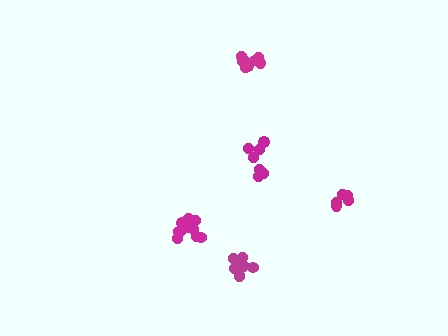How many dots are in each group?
Group 1: 7 dots, Group 2: 11 dots, Group 3: 8 dots, Group 4: 11 dots, Group 5: 5 dots (42 total).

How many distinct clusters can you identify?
There are 5 distinct clusters.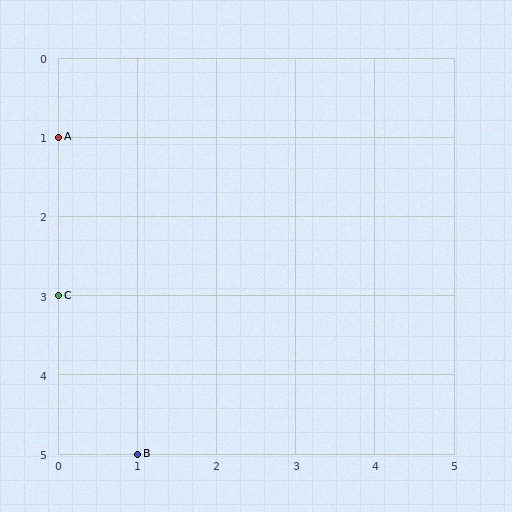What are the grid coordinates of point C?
Point C is at grid coordinates (0, 3).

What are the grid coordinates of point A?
Point A is at grid coordinates (0, 1).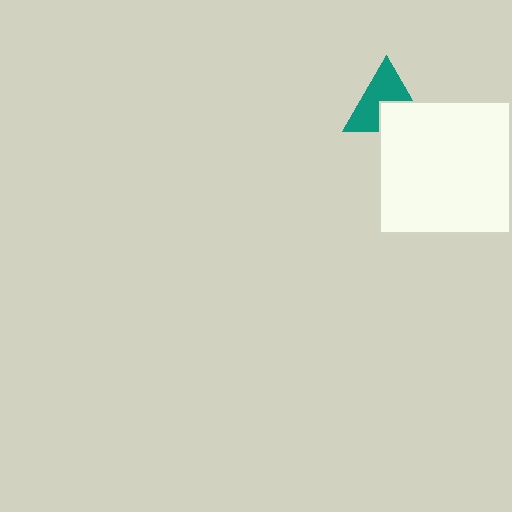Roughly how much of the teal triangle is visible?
About half of it is visible (roughly 62%).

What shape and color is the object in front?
The object in front is a white square.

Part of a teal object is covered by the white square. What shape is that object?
It is a triangle.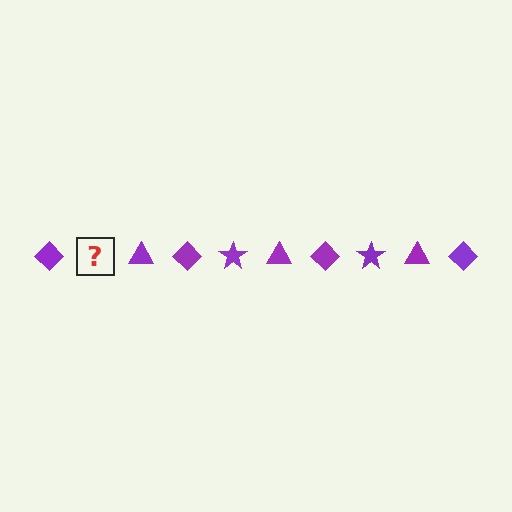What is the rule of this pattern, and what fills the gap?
The rule is that the pattern cycles through diamond, star, triangle shapes in purple. The gap should be filled with a purple star.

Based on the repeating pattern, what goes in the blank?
The blank should be a purple star.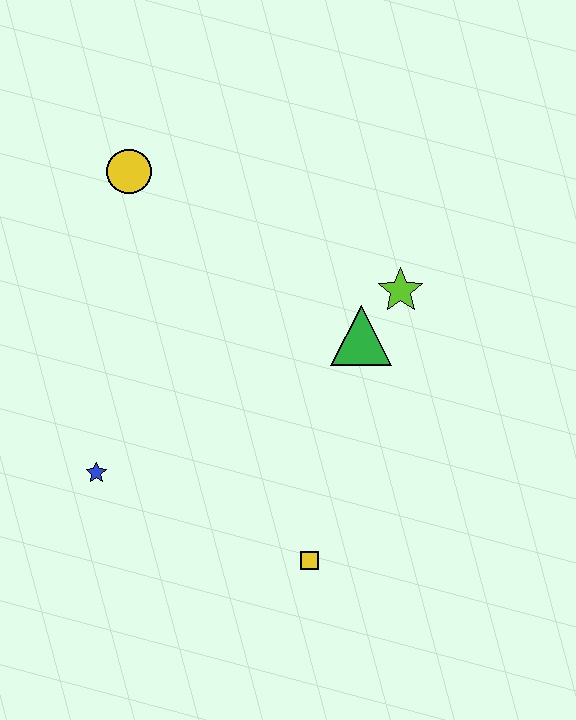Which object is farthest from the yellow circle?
The yellow square is farthest from the yellow circle.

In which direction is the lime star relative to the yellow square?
The lime star is above the yellow square.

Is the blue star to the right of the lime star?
No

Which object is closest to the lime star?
The green triangle is closest to the lime star.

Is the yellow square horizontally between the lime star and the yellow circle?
Yes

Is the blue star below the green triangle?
Yes